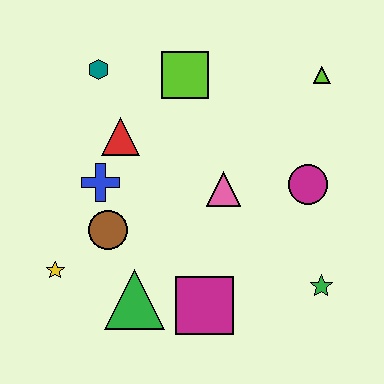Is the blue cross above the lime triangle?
No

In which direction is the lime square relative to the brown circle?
The lime square is above the brown circle.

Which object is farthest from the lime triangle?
The yellow star is farthest from the lime triangle.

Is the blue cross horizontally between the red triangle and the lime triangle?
No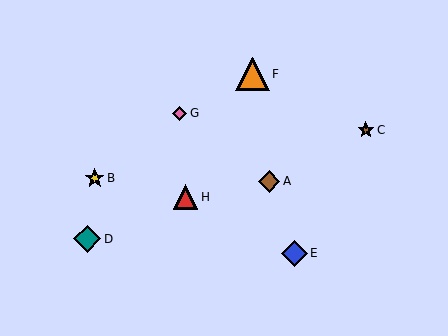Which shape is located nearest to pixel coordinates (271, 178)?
The brown diamond (labeled A) at (269, 181) is nearest to that location.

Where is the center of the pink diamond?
The center of the pink diamond is at (180, 113).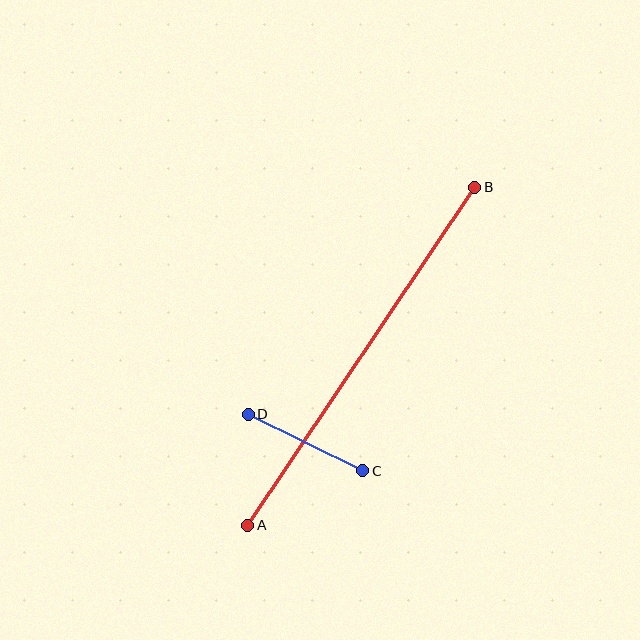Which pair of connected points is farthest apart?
Points A and B are farthest apart.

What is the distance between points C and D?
The distance is approximately 127 pixels.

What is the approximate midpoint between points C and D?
The midpoint is at approximately (305, 443) pixels.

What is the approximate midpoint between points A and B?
The midpoint is at approximately (361, 356) pixels.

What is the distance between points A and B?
The distance is approximately 407 pixels.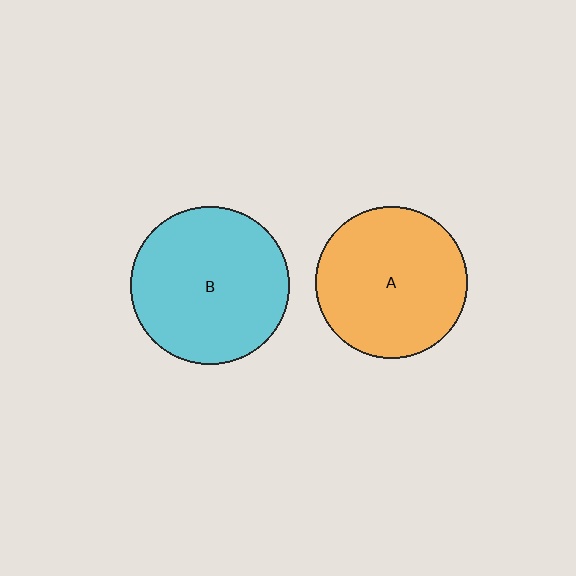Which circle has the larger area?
Circle B (cyan).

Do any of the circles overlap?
No, none of the circles overlap.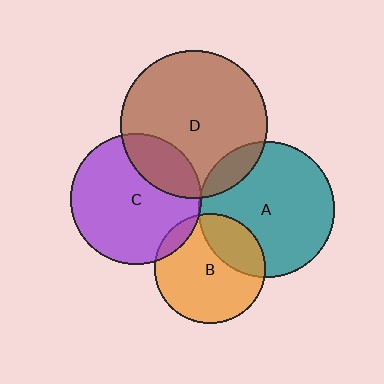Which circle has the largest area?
Circle D (brown).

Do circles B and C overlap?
Yes.